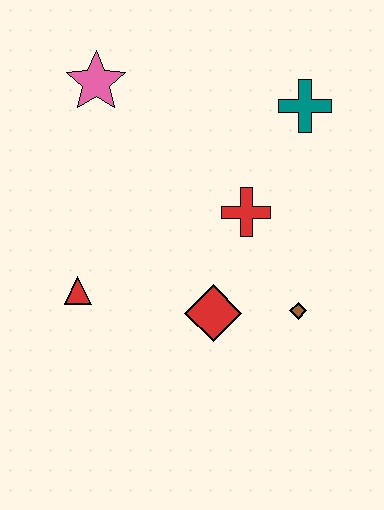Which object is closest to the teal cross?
The red cross is closest to the teal cross.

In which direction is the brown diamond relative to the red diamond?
The brown diamond is to the right of the red diamond.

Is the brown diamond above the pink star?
No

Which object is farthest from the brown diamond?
The pink star is farthest from the brown diamond.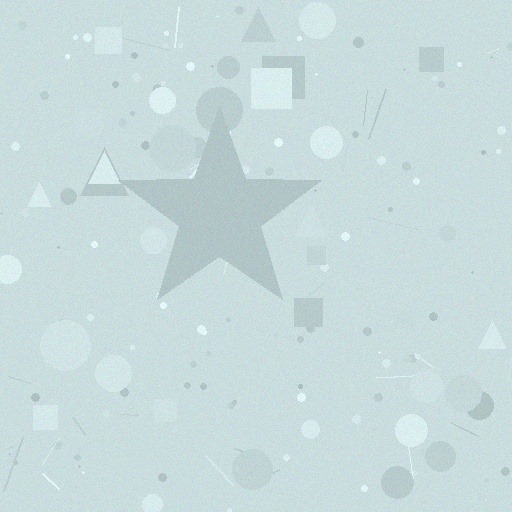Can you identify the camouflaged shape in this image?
The camouflaged shape is a star.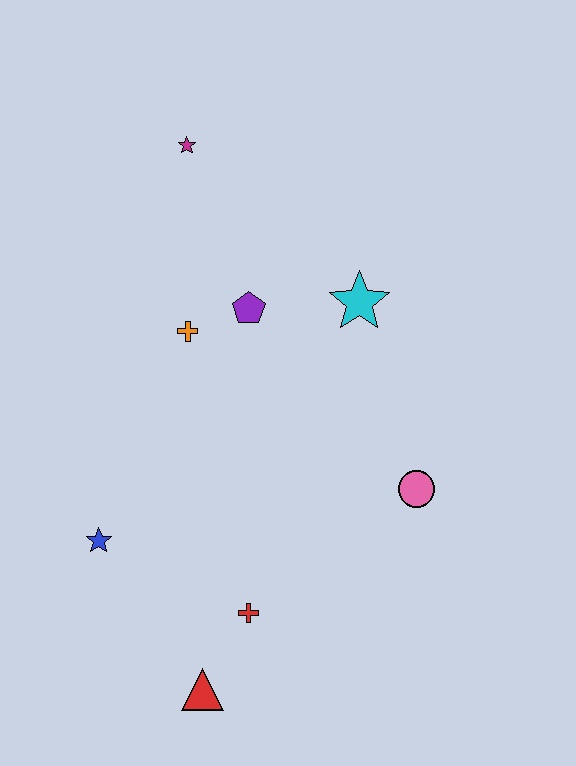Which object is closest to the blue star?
The red cross is closest to the blue star.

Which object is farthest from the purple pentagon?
The red triangle is farthest from the purple pentagon.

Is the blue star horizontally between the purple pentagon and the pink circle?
No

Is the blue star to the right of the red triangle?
No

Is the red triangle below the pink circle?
Yes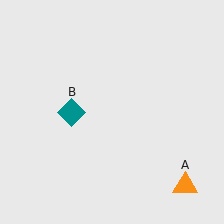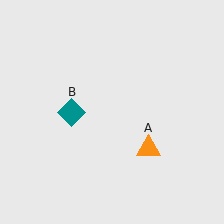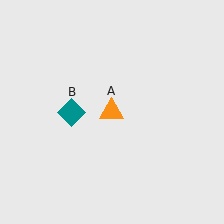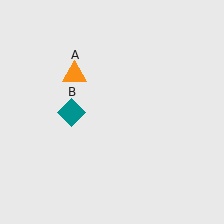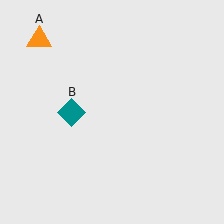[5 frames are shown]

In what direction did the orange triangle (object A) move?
The orange triangle (object A) moved up and to the left.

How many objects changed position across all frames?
1 object changed position: orange triangle (object A).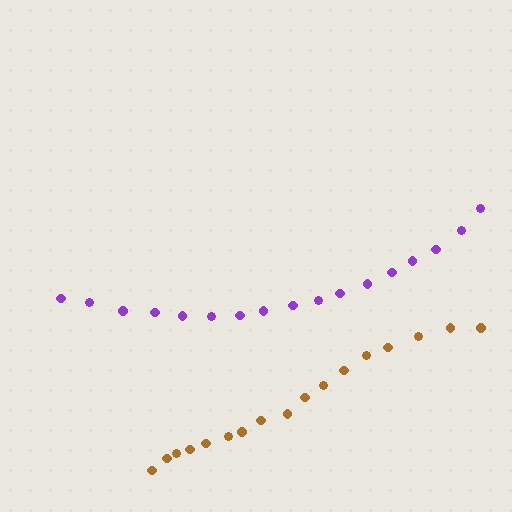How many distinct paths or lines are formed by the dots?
There are 2 distinct paths.